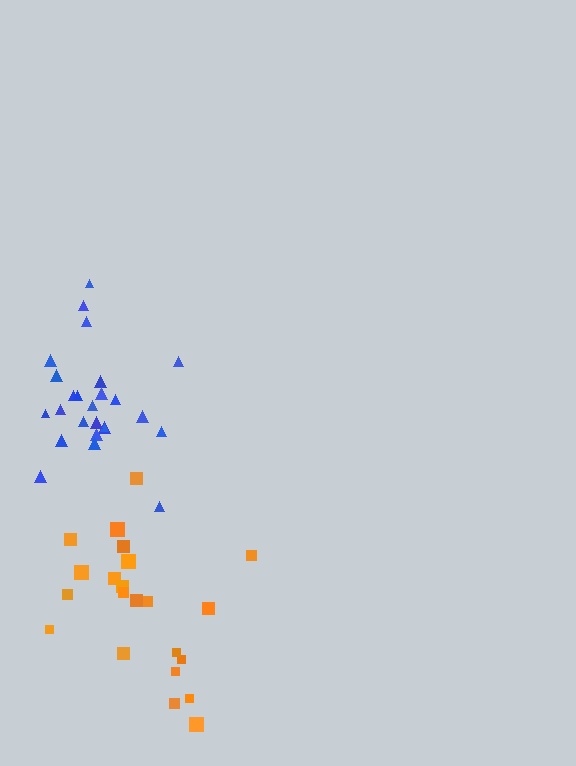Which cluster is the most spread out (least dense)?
Orange.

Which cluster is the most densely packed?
Blue.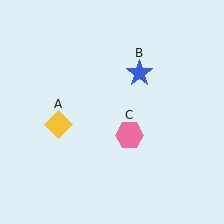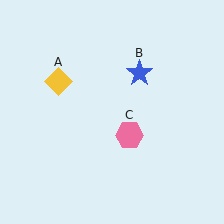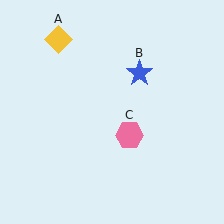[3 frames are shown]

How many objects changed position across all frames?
1 object changed position: yellow diamond (object A).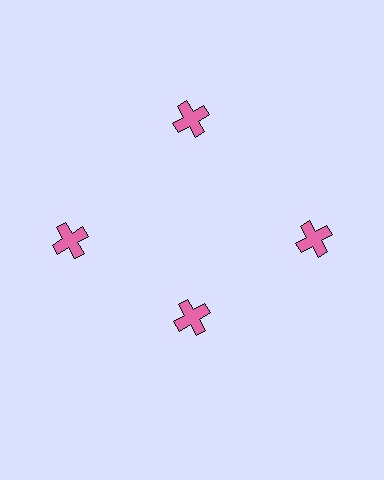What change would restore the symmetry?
The symmetry would be restored by moving it outward, back onto the ring so that all 4 crosses sit at equal angles and equal distance from the center.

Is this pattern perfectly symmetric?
No. The 4 pink crosses are arranged in a ring, but one element near the 6 o'clock position is pulled inward toward the center, breaking the 4-fold rotational symmetry.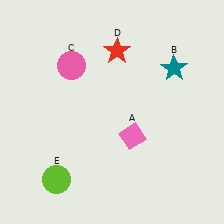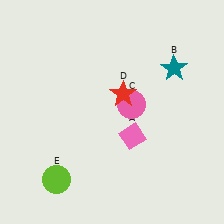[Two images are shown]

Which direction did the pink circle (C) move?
The pink circle (C) moved right.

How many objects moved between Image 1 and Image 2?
2 objects moved between the two images.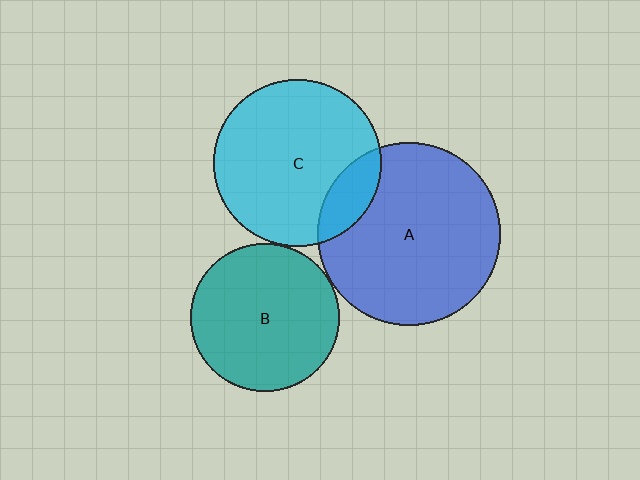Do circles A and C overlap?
Yes.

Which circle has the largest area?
Circle A (blue).